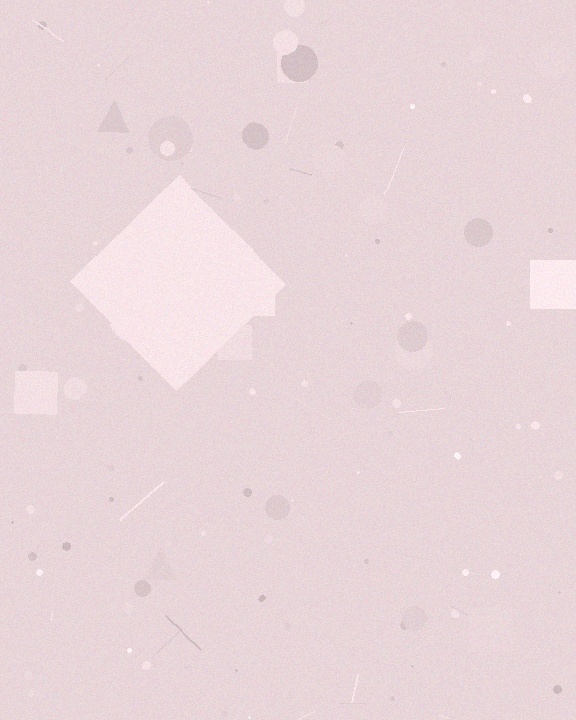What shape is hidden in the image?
A diamond is hidden in the image.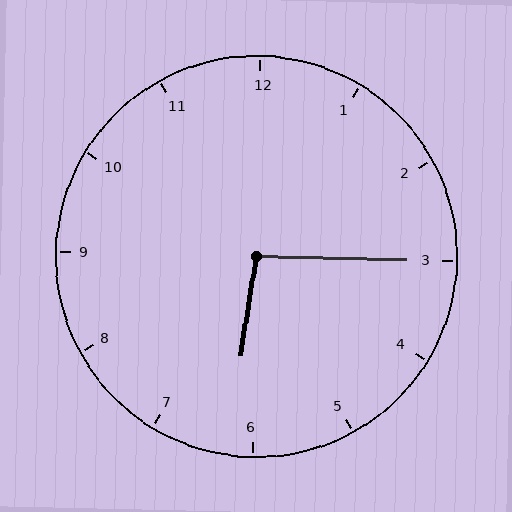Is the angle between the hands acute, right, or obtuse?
It is obtuse.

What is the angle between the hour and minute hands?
Approximately 98 degrees.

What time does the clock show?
6:15.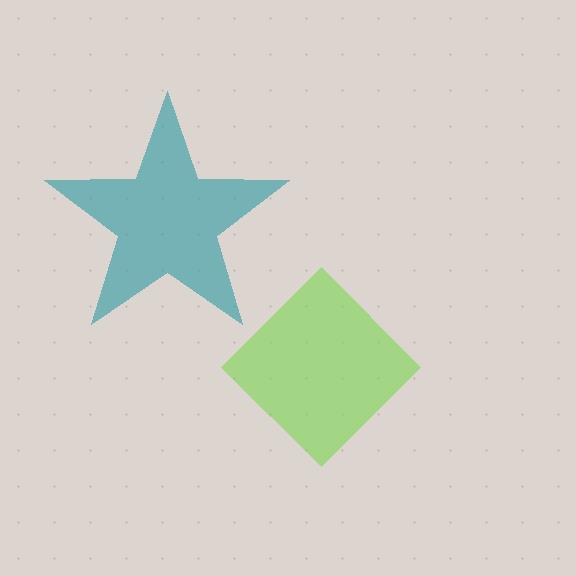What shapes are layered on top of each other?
The layered shapes are: a lime diamond, a teal star.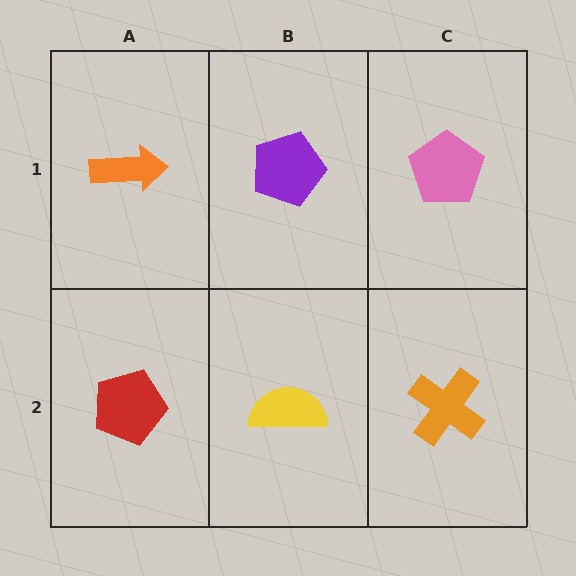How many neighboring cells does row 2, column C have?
2.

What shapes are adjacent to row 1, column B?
A yellow semicircle (row 2, column B), an orange arrow (row 1, column A), a pink pentagon (row 1, column C).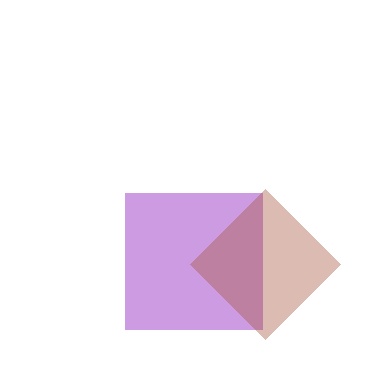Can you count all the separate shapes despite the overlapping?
Yes, there are 2 separate shapes.